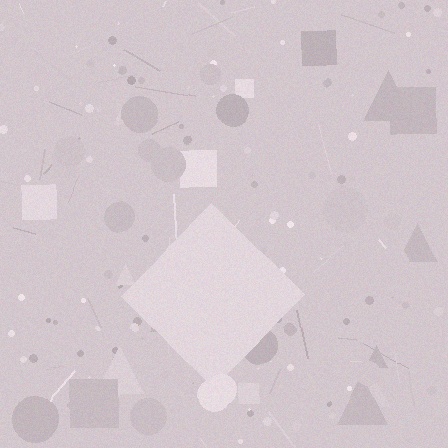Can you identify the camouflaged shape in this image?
The camouflaged shape is a diamond.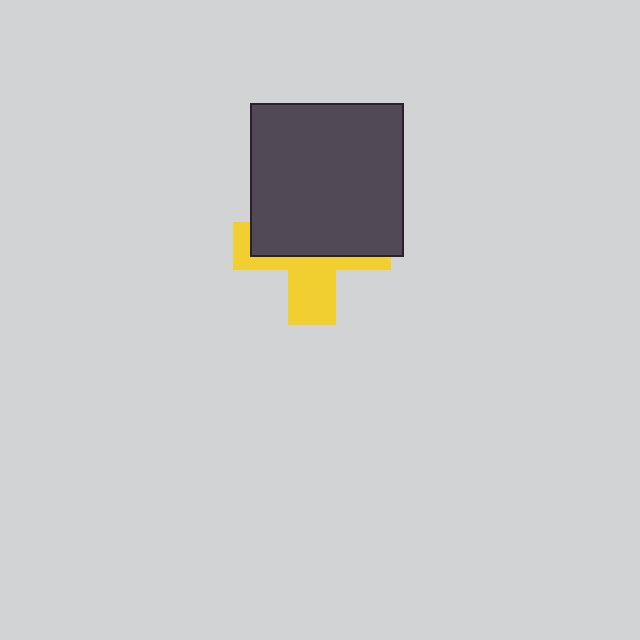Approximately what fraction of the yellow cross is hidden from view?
Roughly 60% of the yellow cross is hidden behind the dark gray square.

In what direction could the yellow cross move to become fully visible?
The yellow cross could move down. That would shift it out from behind the dark gray square entirely.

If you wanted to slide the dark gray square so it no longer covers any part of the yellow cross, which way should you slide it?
Slide it up — that is the most direct way to separate the two shapes.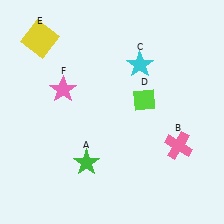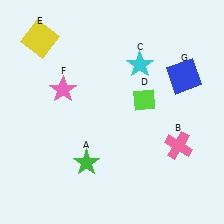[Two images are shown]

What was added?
A blue square (G) was added in Image 2.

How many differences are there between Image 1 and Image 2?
There is 1 difference between the two images.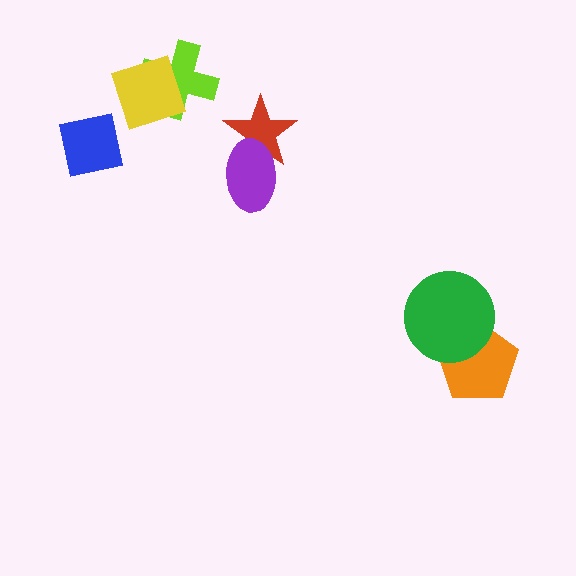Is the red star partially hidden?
Yes, it is partially covered by another shape.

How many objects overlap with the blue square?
0 objects overlap with the blue square.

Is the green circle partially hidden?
No, no other shape covers it.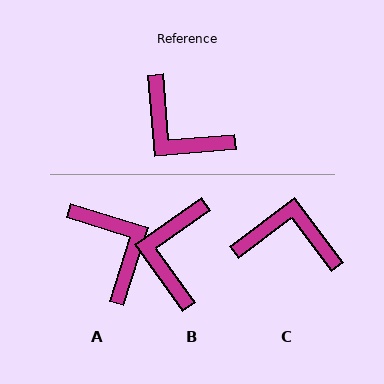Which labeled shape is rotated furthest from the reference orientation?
A, about 157 degrees away.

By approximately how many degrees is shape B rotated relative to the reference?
Approximately 60 degrees clockwise.